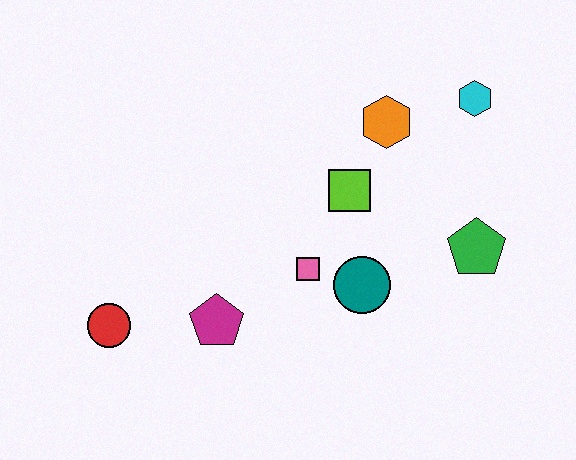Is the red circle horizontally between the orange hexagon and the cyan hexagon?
No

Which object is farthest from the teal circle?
The red circle is farthest from the teal circle.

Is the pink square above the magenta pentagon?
Yes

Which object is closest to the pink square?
The teal circle is closest to the pink square.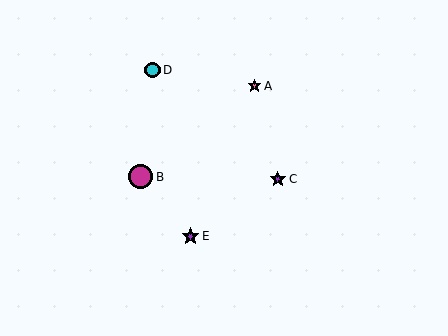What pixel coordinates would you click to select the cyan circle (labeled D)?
Click at (152, 70) to select the cyan circle D.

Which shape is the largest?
The magenta circle (labeled B) is the largest.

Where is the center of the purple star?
The center of the purple star is at (278, 179).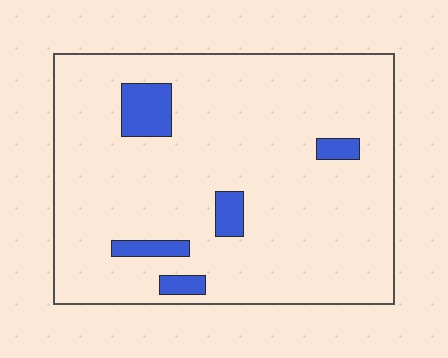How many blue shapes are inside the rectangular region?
5.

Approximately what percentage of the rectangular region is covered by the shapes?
Approximately 10%.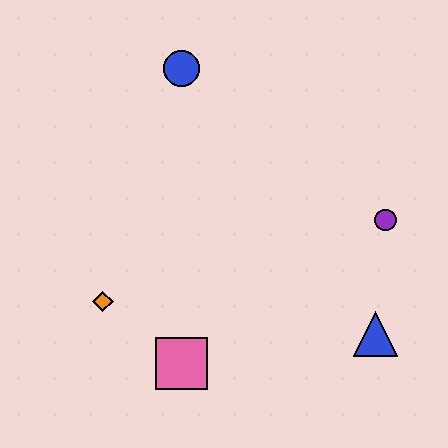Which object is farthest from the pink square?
The blue circle is farthest from the pink square.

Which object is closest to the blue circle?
The orange diamond is closest to the blue circle.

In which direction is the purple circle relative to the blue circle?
The purple circle is to the right of the blue circle.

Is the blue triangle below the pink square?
No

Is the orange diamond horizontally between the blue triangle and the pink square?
No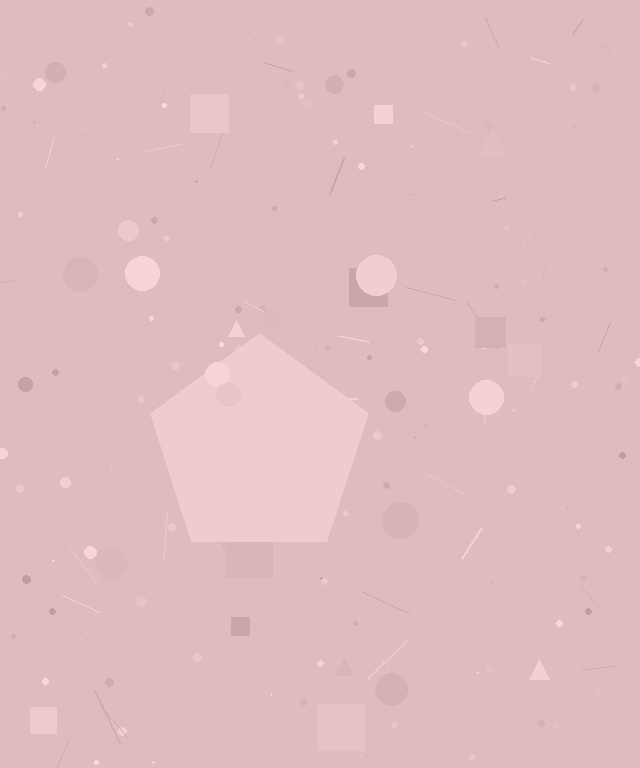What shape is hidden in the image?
A pentagon is hidden in the image.